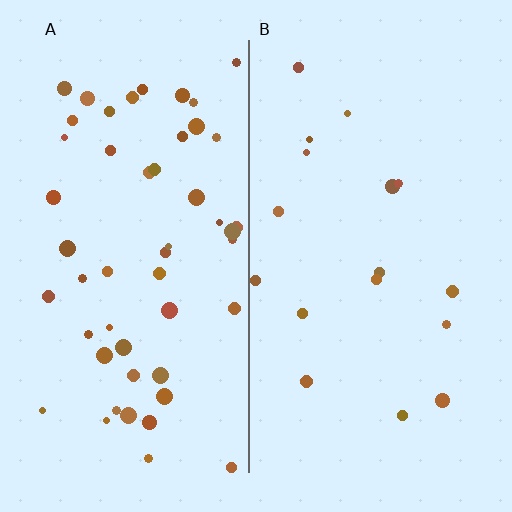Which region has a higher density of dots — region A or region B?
A (the left).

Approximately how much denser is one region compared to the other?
Approximately 3.0× — region A over region B.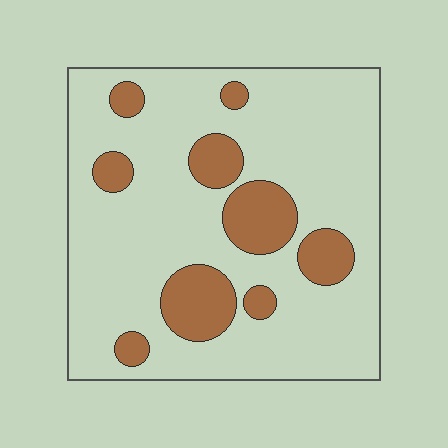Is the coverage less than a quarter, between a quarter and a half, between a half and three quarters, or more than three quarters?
Less than a quarter.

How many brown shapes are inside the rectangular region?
9.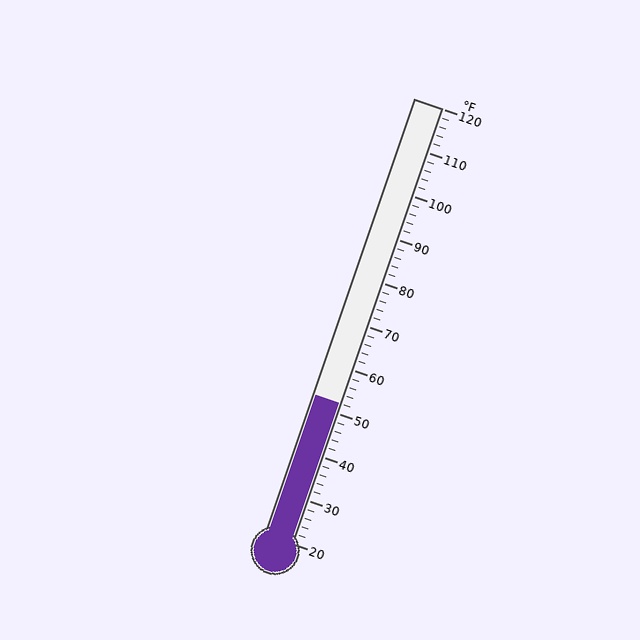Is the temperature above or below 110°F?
The temperature is below 110°F.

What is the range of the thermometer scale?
The thermometer scale ranges from 20°F to 120°F.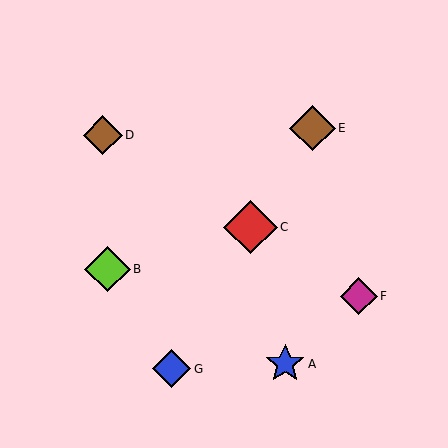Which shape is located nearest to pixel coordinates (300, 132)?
The brown diamond (labeled E) at (312, 128) is nearest to that location.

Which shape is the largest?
The red diamond (labeled C) is the largest.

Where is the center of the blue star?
The center of the blue star is at (285, 364).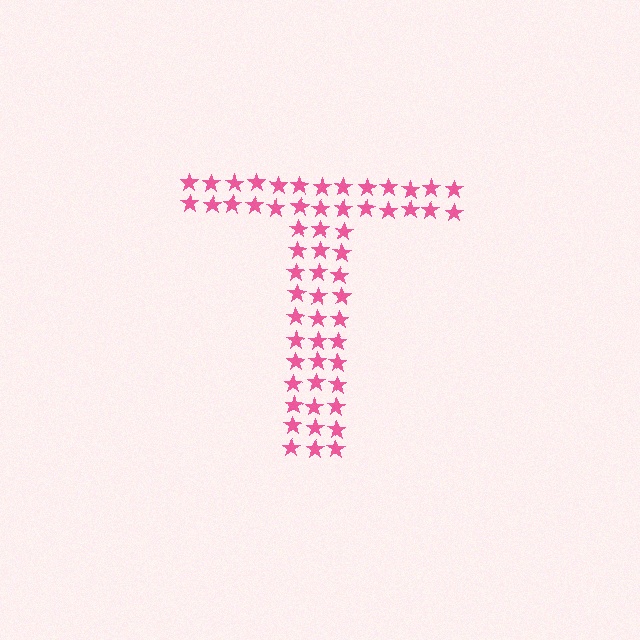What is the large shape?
The large shape is the letter T.